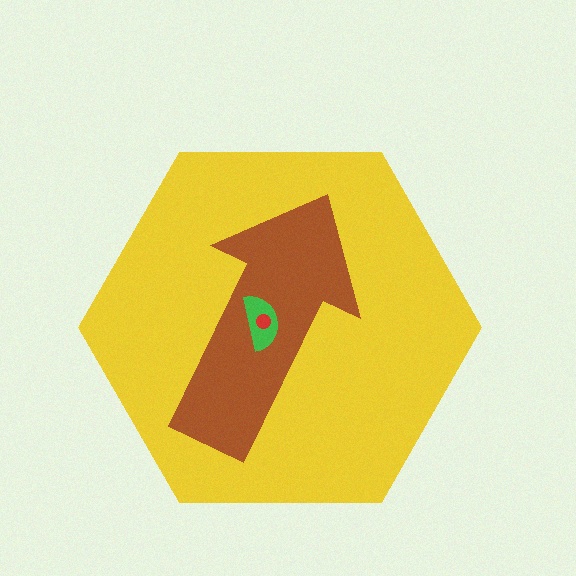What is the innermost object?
The red circle.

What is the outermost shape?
The yellow hexagon.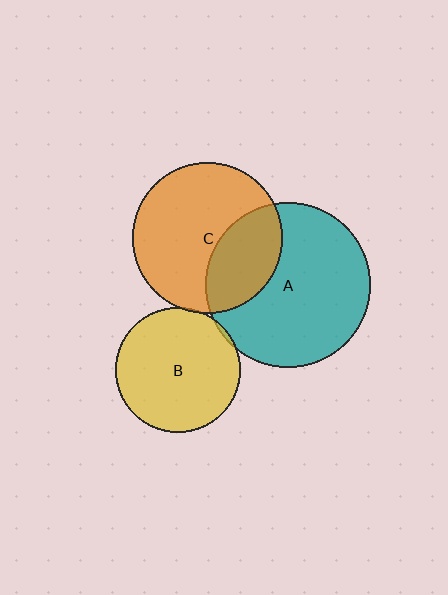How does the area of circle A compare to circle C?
Approximately 1.2 times.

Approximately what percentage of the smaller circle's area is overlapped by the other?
Approximately 30%.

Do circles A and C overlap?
Yes.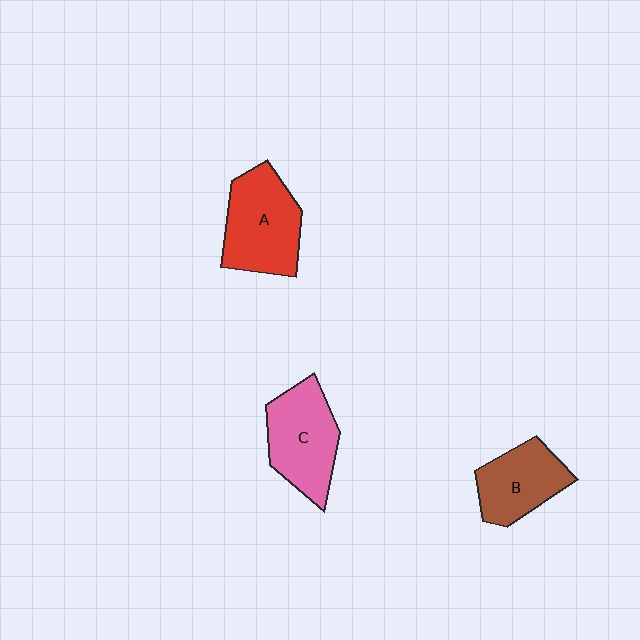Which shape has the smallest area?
Shape B (brown).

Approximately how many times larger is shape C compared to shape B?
Approximately 1.2 times.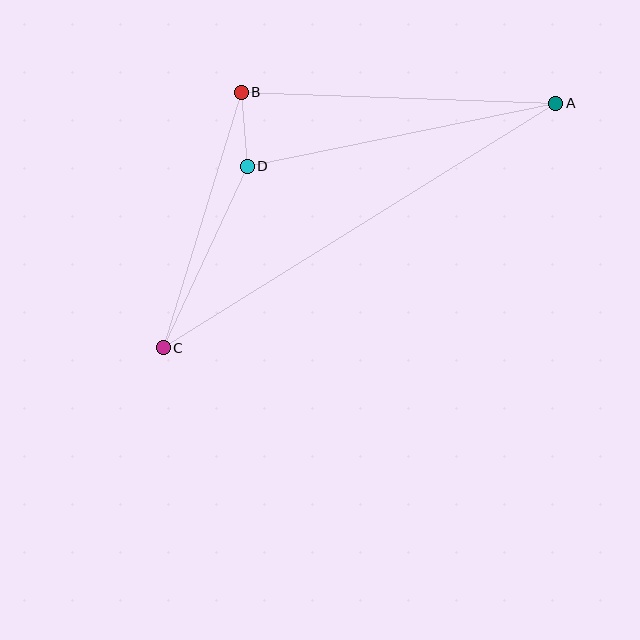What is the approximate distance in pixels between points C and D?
The distance between C and D is approximately 200 pixels.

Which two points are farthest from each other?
Points A and C are farthest from each other.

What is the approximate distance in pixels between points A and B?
The distance between A and B is approximately 315 pixels.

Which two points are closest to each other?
Points B and D are closest to each other.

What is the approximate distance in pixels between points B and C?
The distance between B and C is approximately 267 pixels.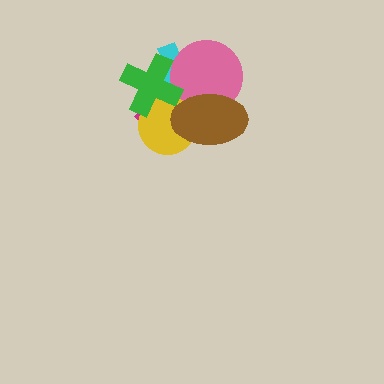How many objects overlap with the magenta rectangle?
5 objects overlap with the magenta rectangle.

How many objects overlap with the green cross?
4 objects overlap with the green cross.